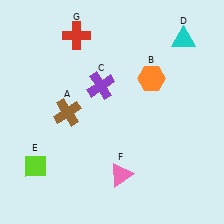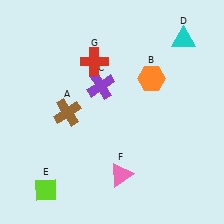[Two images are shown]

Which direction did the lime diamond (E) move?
The lime diamond (E) moved down.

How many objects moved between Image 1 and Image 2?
2 objects moved between the two images.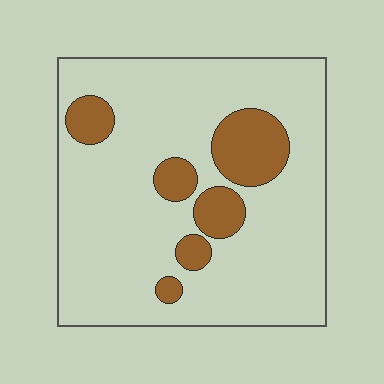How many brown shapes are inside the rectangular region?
6.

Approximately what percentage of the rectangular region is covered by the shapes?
Approximately 15%.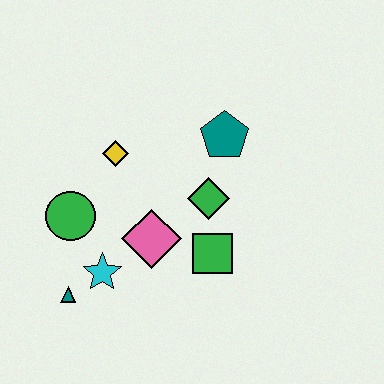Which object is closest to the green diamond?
The green square is closest to the green diamond.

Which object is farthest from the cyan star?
The teal pentagon is farthest from the cyan star.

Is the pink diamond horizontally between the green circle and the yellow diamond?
No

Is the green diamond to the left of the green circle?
No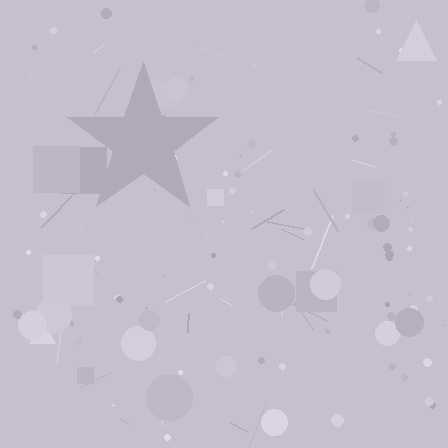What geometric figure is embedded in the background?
A star is embedded in the background.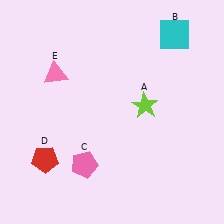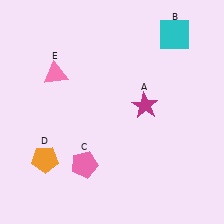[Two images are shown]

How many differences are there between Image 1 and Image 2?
There are 2 differences between the two images.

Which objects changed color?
A changed from lime to magenta. D changed from red to orange.